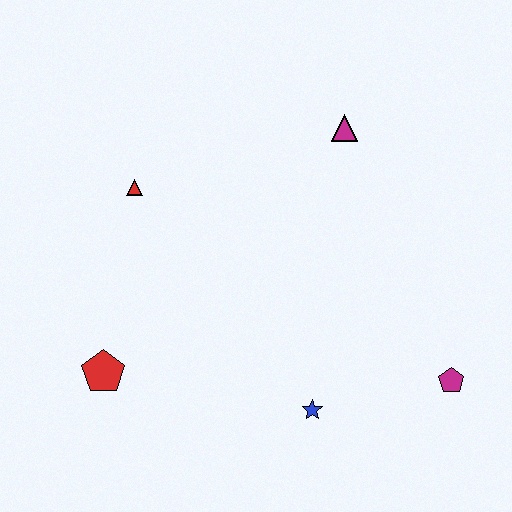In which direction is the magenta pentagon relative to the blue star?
The magenta pentagon is to the right of the blue star.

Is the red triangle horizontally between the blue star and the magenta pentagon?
No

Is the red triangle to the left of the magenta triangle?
Yes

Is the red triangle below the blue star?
No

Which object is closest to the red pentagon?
The red triangle is closest to the red pentagon.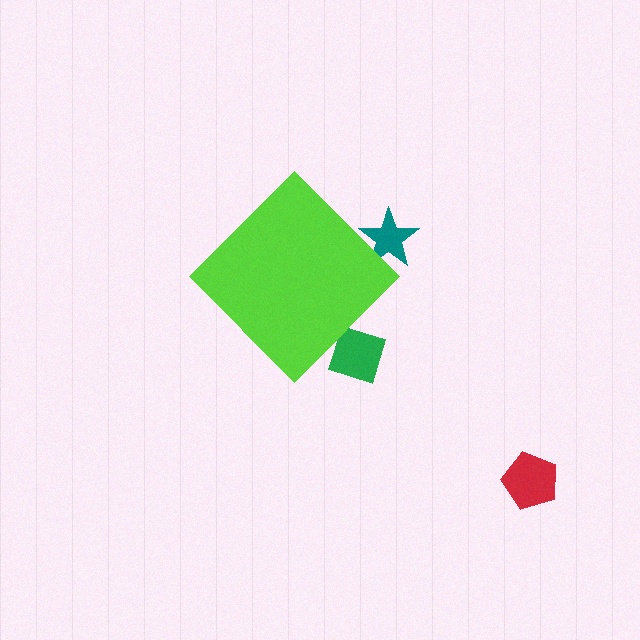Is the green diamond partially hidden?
Yes, the green diamond is partially hidden behind the lime diamond.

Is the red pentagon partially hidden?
No, the red pentagon is fully visible.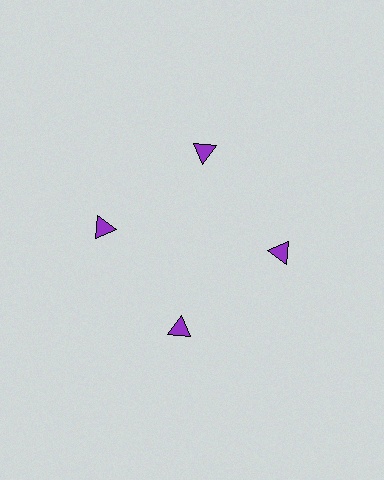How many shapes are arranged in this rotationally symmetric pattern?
There are 4 shapes, arranged in 4 groups of 1.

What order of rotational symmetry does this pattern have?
This pattern has 4-fold rotational symmetry.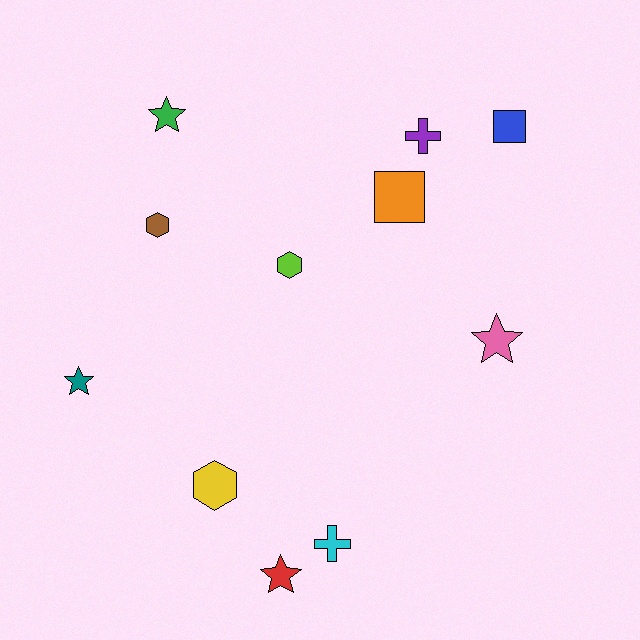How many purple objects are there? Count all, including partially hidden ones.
There is 1 purple object.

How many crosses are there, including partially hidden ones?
There are 2 crosses.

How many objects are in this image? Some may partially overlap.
There are 11 objects.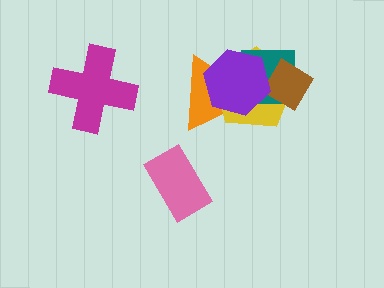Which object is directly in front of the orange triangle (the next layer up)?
The yellow pentagon is directly in front of the orange triangle.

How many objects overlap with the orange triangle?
3 objects overlap with the orange triangle.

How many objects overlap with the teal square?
4 objects overlap with the teal square.